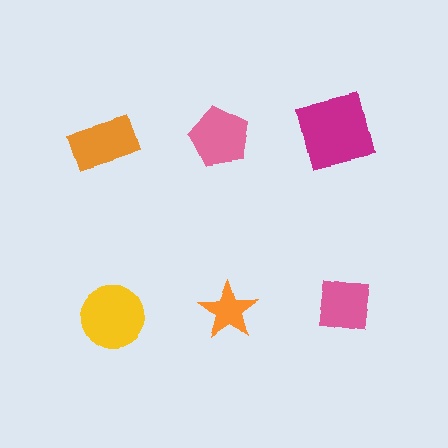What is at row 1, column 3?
A magenta square.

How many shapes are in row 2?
3 shapes.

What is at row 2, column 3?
A pink square.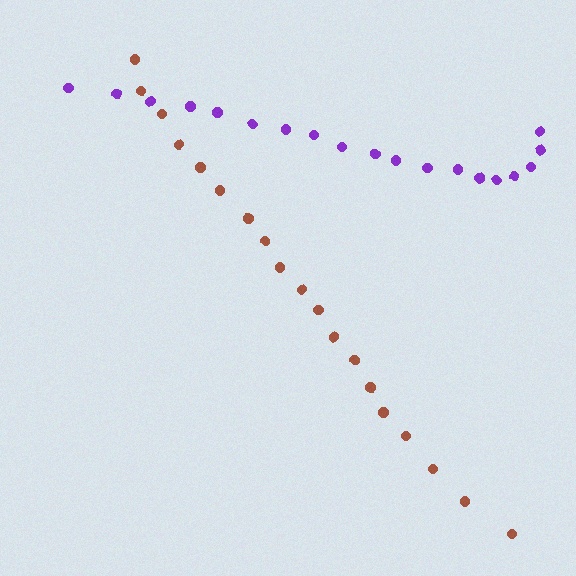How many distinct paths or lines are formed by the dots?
There are 2 distinct paths.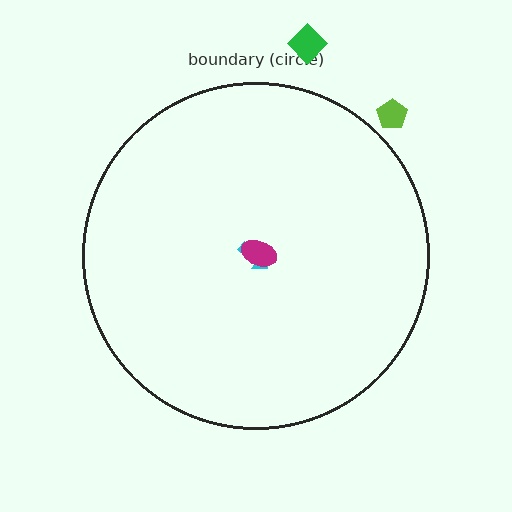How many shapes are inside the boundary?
2 inside, 2 outside.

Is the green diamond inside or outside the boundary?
Outside.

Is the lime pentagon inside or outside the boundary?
Outside.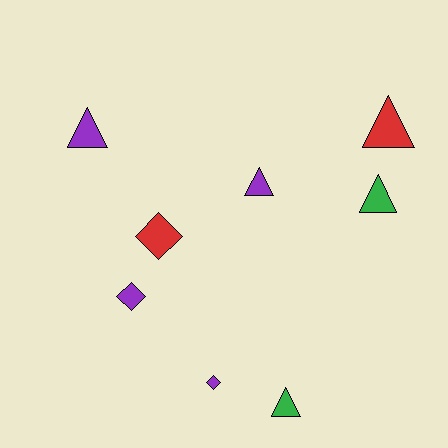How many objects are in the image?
There are 8 objects.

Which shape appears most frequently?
Triangle, with 5 objects.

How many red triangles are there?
There is 1 red triangle.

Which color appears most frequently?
Purple, with 4 objects.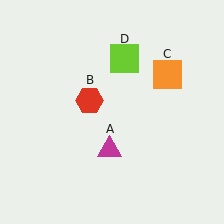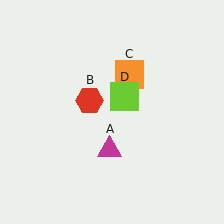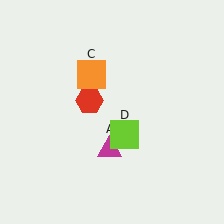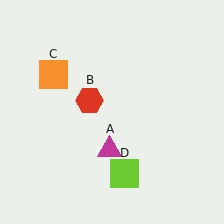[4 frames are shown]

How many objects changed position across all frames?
2 objects changed position: orange square (object C), lime square (object D).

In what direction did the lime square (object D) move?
The lime square (object D) moved down.